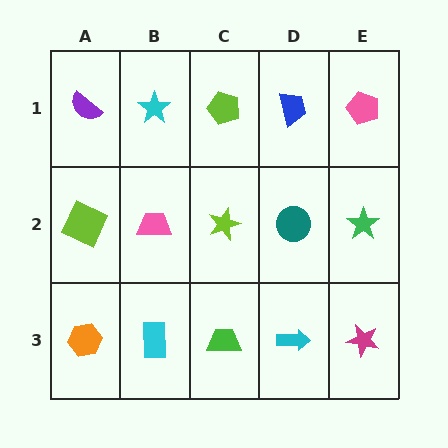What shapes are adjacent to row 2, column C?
A lime pentagon (row 1, column C), a green trapezoid (row 3, column C), a pink trapezoid (row 2, column B), a teal circle (row 2, column D).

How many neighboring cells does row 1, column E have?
2.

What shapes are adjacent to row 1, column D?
A teal circle (row 2, column D), a lime pentagon (row 1, column C), a pink pentagon (row 1, column E).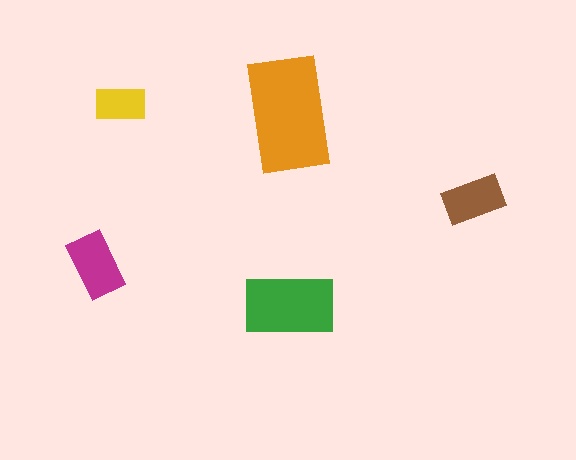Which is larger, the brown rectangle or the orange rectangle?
The orange one.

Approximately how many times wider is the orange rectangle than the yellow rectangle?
About 2.5 times wider.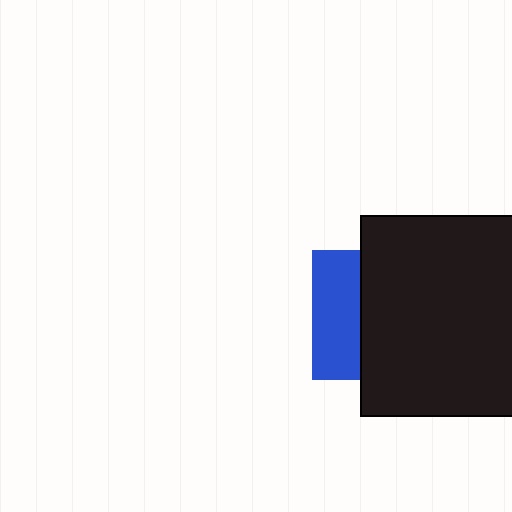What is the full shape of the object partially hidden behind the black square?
The partially hidden object is a blue square.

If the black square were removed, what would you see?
You would see the complete blue square.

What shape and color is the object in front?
The object in front is a black square.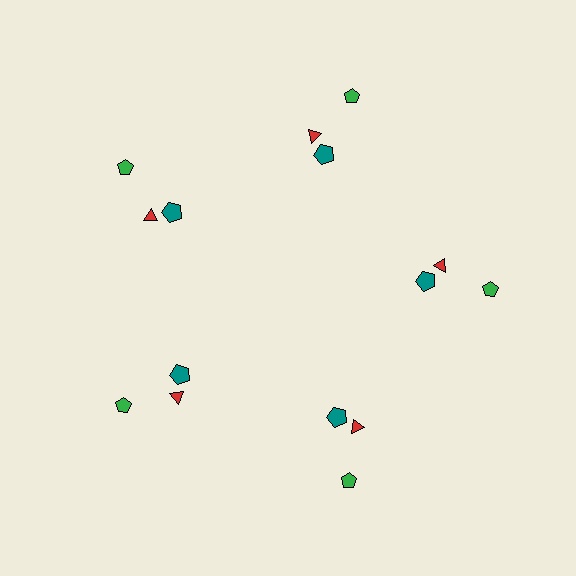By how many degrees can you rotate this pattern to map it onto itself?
The pattern maps onto itself every 72 degrees of rotation.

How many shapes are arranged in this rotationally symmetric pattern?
There are 15 shapes, arranged in 5 groups of 3.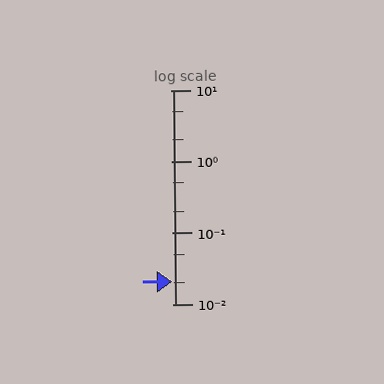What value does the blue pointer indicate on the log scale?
The pointer indicates approximately 0.021.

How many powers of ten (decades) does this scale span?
The scale spans 3 decades, from 0.01 to 10.